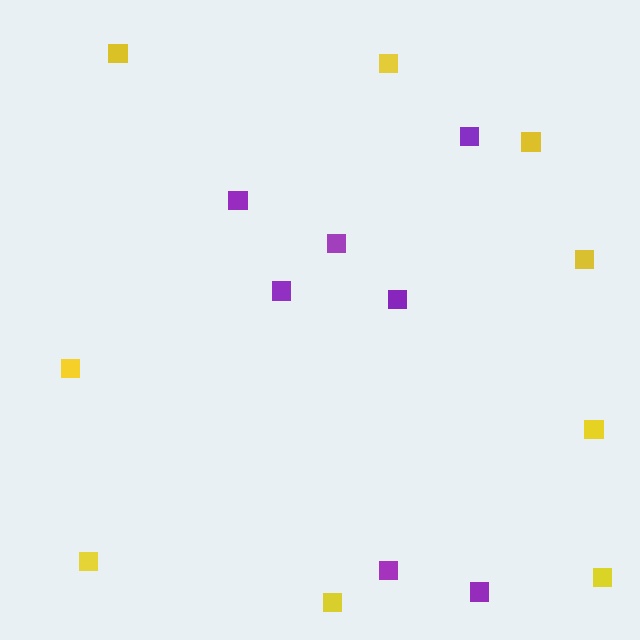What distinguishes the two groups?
There are 2 groups: one group of yellow squares (9) and one group of purple squares (7).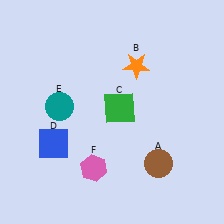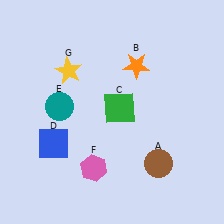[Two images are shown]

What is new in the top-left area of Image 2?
A yellow star (G) was added in the top-left area of Image 2.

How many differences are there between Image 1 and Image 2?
There is 1 difference between the two images.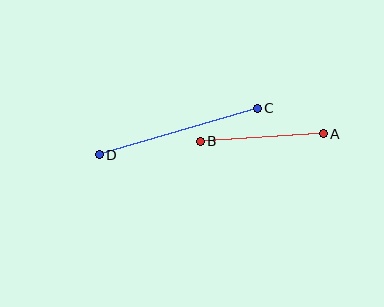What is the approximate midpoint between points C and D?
The midpoint is at approximately (178, 131) pixels.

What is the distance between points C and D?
The distance is approximately 165 pixels.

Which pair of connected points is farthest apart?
Points C and D are farthest apart.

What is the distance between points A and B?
The distance is approximately 123 pixels.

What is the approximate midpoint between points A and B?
The midpoint is at approximately (262, 138) pixels.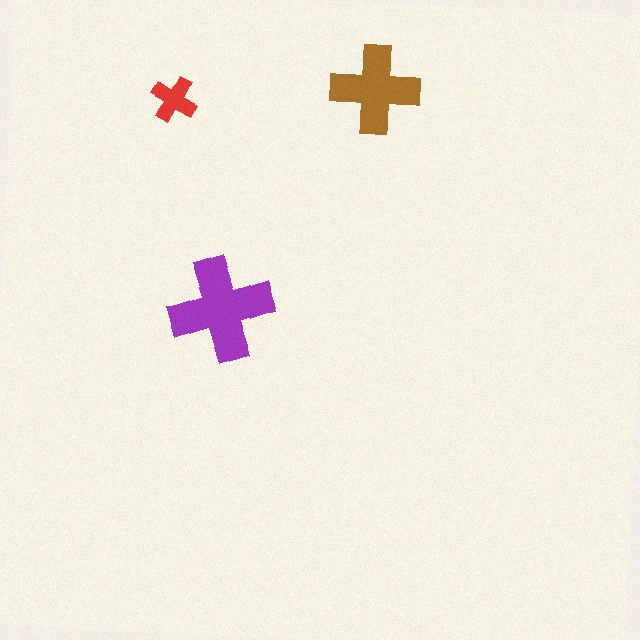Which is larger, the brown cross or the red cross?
The brown one.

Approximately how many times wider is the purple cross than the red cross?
About 2 times wider.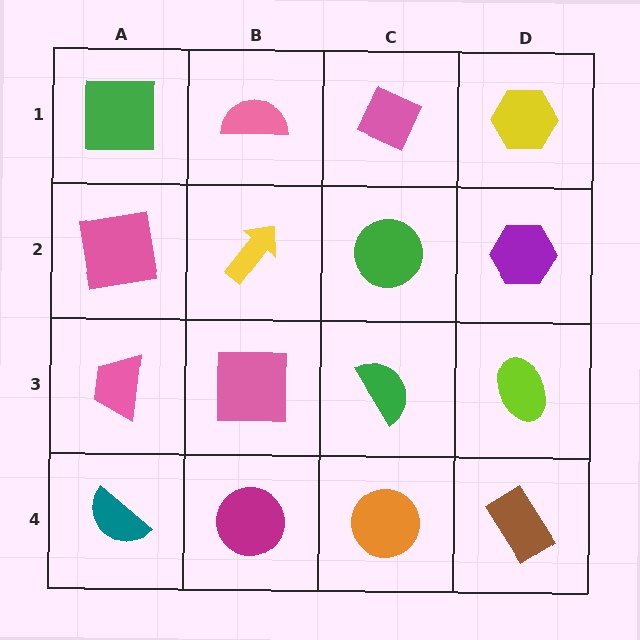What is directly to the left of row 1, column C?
A pink semicircle.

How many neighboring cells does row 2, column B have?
4.